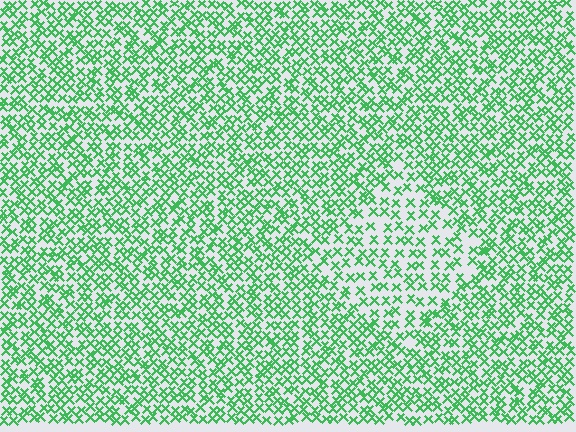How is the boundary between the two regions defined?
The boundary is defined by a change in element density (approximately 1.7x ratio). All elements are the same color, size, and shape.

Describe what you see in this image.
The image contains small green elements arranged at two different densities. A diamond-shaped region is visible where the elements are less densely packed than the surrounding area.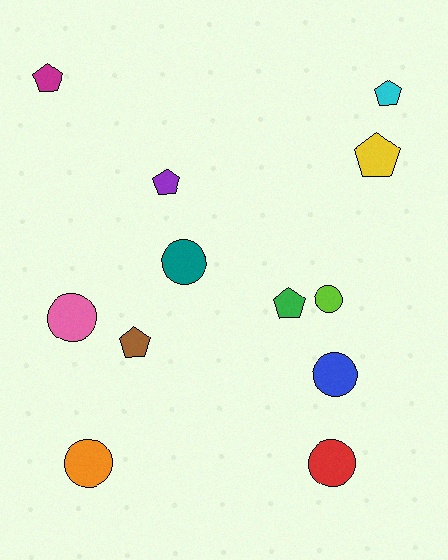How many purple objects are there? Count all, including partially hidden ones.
There is 1 purple object.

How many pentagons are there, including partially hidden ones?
There are 6 pentagons.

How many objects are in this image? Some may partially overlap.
There are 12 objects.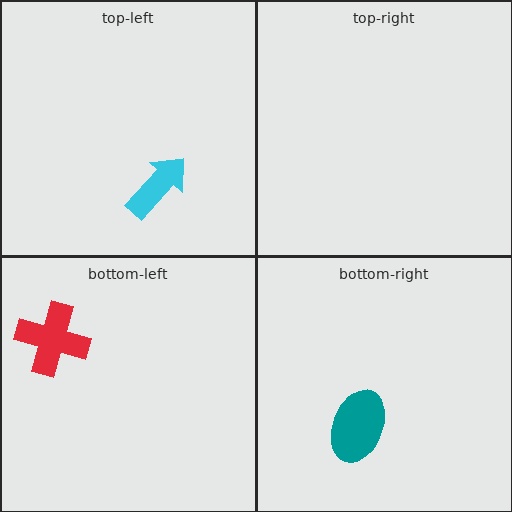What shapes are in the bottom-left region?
The red cross.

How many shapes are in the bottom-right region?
1.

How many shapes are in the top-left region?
1.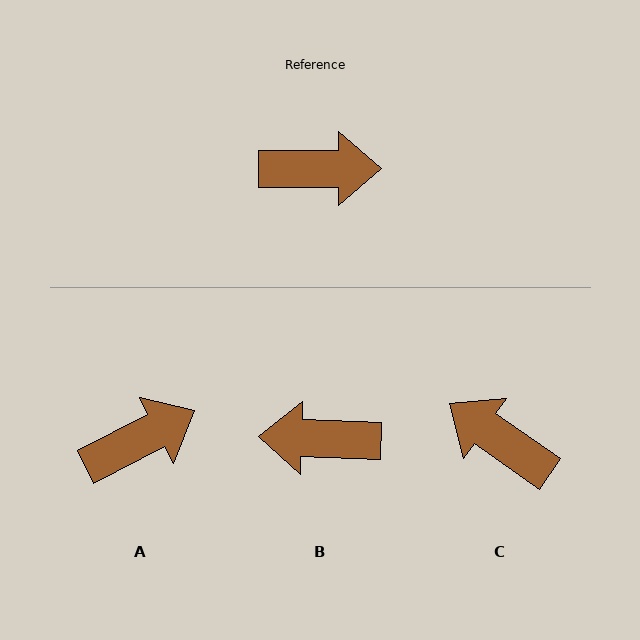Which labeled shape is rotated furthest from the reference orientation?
B, about 178 degrees away.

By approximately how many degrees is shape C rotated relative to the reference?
Approximately 145 degrees counter-clockwise.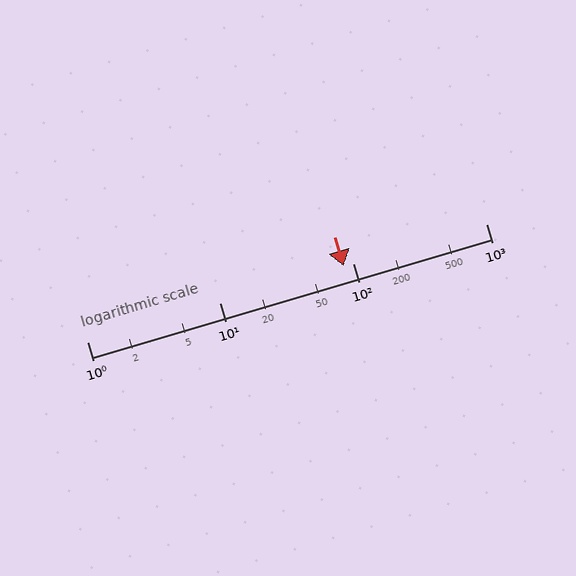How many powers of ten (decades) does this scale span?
The scale spans 3 decades, from 1 to 1000.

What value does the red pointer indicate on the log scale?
The pointer indicates approximately 85.